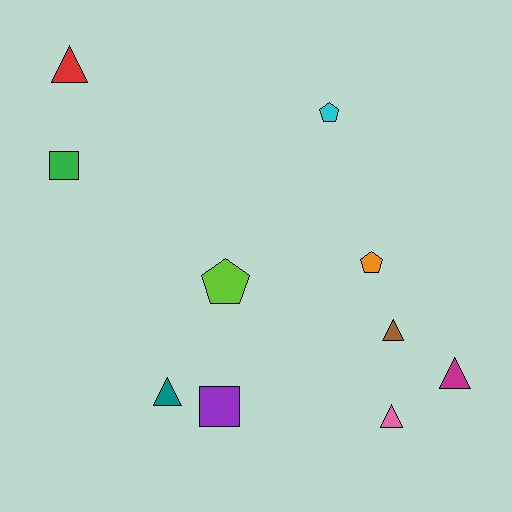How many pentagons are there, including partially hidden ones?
There are 3 pentagons.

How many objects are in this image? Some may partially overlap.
There are 10 objects.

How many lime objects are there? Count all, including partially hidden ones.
There is 1 lime object.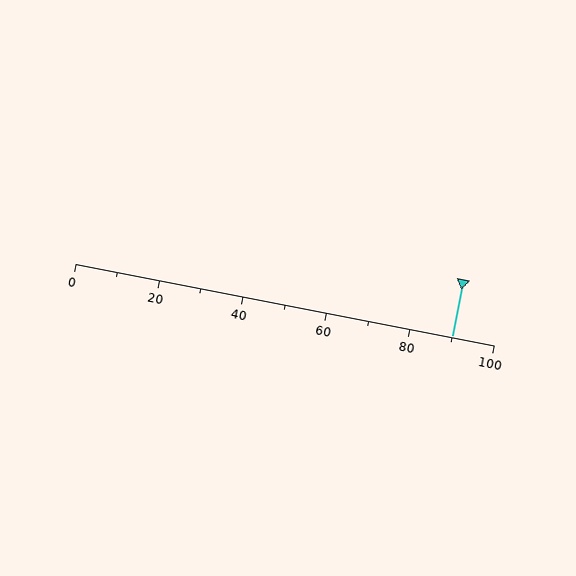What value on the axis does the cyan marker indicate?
The marker indicates approximately 90.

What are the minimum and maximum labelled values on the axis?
The axis runs from 0 to 100.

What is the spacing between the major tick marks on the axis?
The major ticks are spaced 20 apart.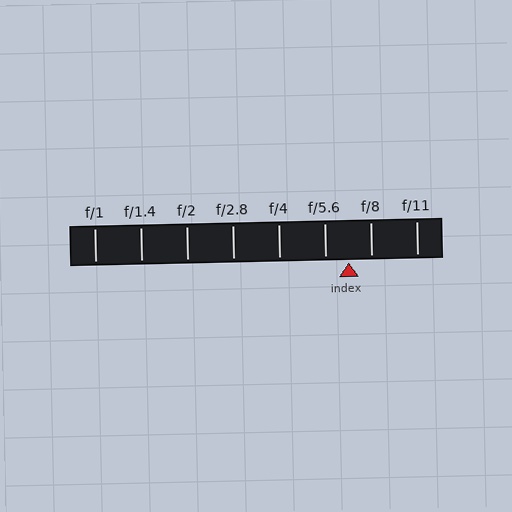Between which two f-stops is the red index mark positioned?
The index mark is between f/5.6 and f/8.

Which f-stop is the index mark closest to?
The index mark is closest to f/8.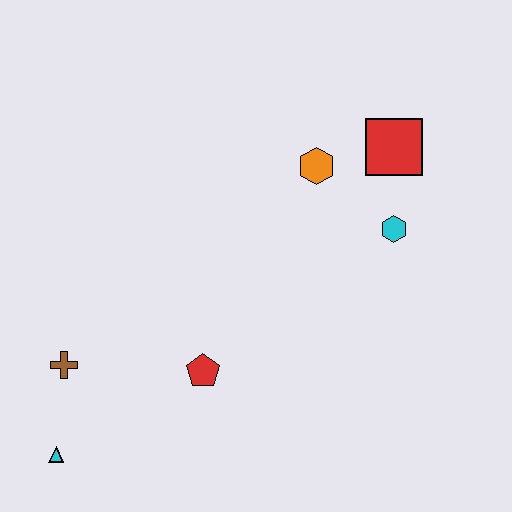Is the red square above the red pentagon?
Yes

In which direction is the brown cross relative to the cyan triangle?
The brown cross is above the cyan triangle.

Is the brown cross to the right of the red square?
No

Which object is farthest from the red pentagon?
The red square is farthest from the red pentagon.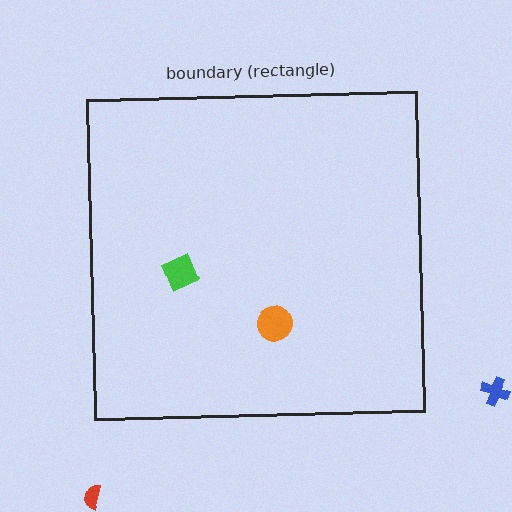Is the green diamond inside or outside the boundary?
Inside.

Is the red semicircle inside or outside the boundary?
Outside.